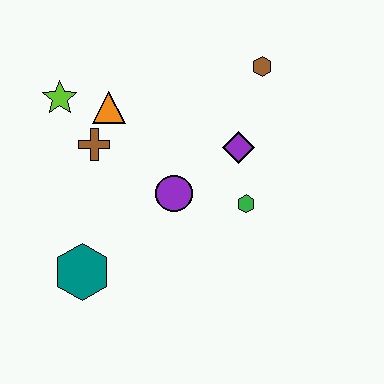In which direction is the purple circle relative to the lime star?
The purple circle is to the right of the lime star.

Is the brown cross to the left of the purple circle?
Yes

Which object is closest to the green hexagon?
The purple diamond is closest to the green hexagon.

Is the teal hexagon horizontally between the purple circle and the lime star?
Yes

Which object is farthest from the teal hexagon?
The brown hexagon is farthest from the teal hexagon.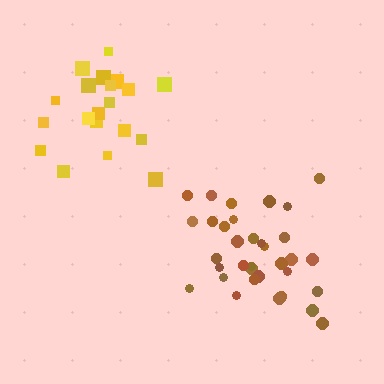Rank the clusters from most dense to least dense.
brown, yellow.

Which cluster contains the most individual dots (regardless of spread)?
Brown (34).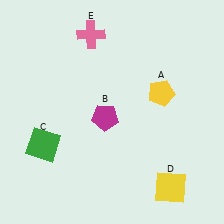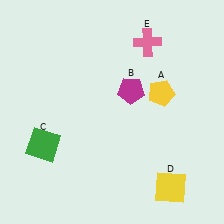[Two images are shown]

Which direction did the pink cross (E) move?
The pink cross (E) moved right.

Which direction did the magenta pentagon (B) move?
The magenta pentagon (B) moved up.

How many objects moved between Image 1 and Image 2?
2 objects moved between the two images.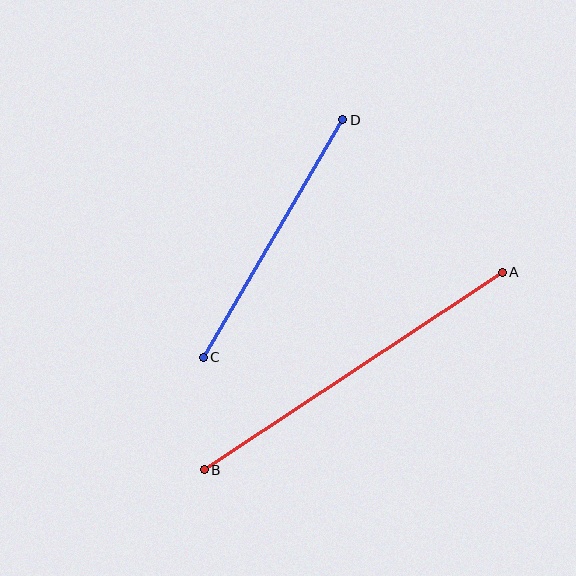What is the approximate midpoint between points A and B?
The midpoint is at approximately (353, 371) pixels.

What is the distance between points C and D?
The distance is approximately 276 pixels.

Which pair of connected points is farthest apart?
Points A and B are farthest apart.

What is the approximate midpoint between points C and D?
The midpoint is at approximately (273, 239) pixels.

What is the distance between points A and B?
The distance is approximately 357 pixels.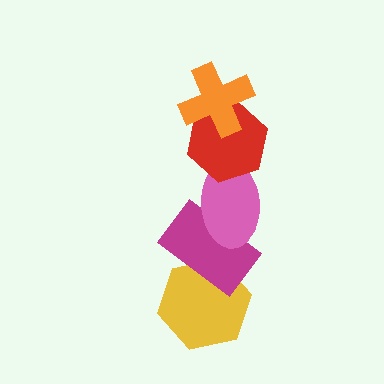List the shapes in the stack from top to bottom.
From top to bottom: the orange cross, the red hexagon, the pink ellipse, the magenta rectangle, the yellow hexagon.